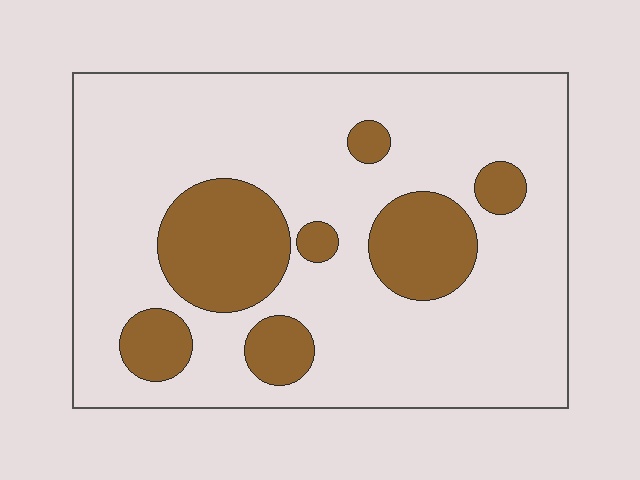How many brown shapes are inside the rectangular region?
7.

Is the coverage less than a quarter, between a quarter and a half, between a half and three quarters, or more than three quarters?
Less than a quarter.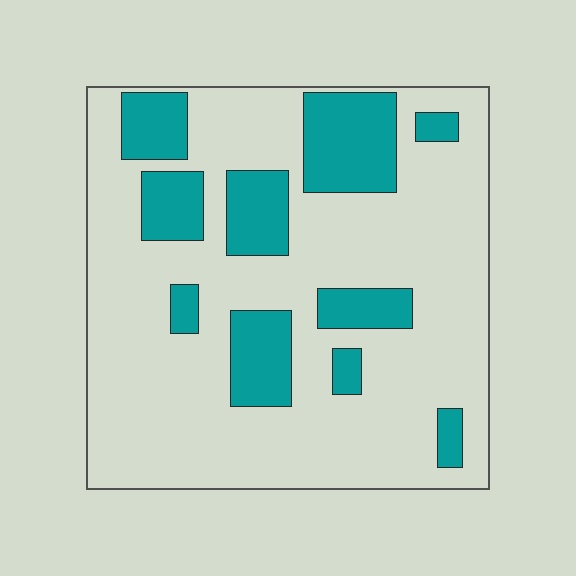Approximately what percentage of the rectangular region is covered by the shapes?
Approximately 25%.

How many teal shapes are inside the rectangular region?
10.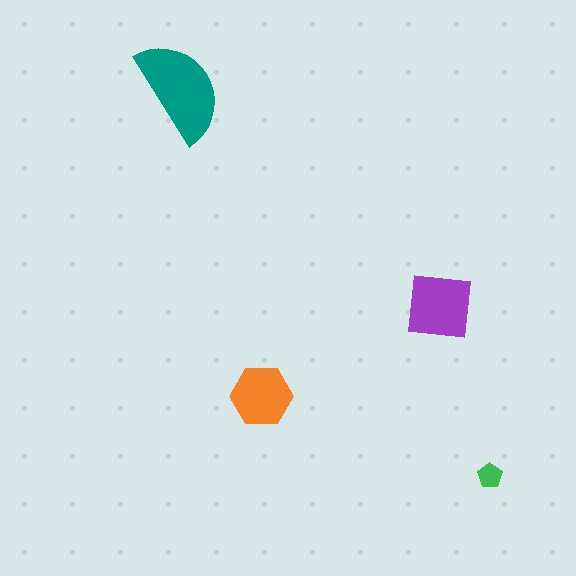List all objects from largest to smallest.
The teal semicircle, the purple square, the orange hexagon, the green pentagon.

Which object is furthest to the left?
The teal semicircle is leftmost.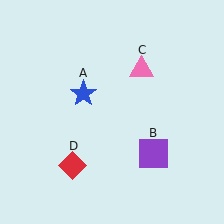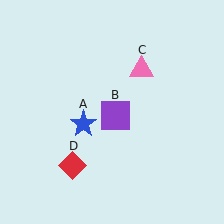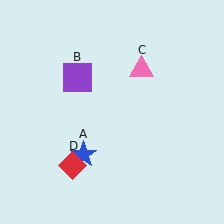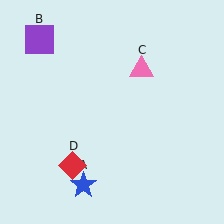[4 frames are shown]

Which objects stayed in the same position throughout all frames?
Pink triangle (object C) and red diamond (object D) remained stationary.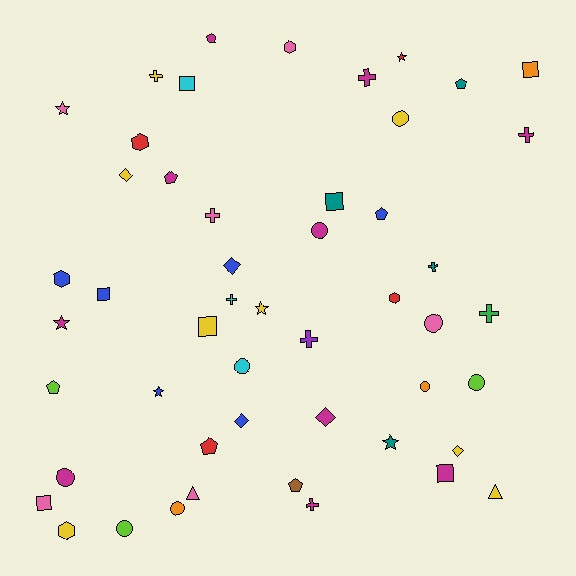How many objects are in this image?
There are 50 objects.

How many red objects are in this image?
There are 4 red objects.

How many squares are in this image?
There are 7 squares.